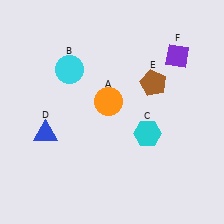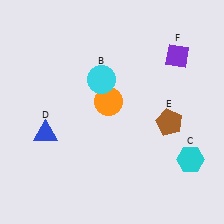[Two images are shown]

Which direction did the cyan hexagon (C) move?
The cyan hexagon (C) moved right.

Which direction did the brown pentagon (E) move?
The brown pentagon (E) moved down.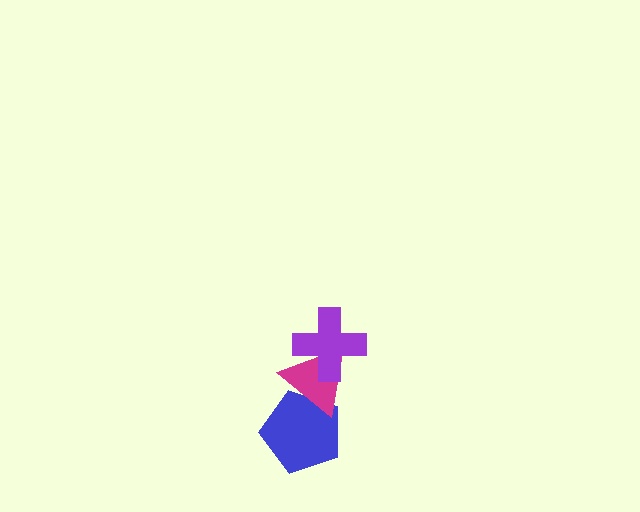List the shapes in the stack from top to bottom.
From top to bottom: the purple cross, the magenta triangle, the blue pentagon.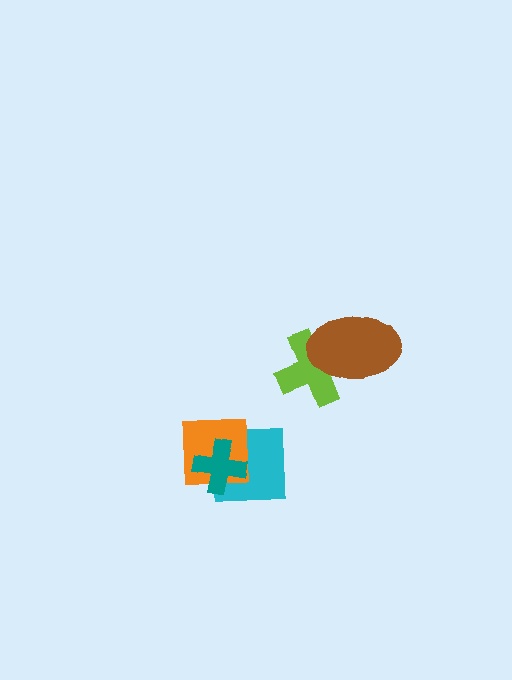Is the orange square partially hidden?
Yes, it is partially covered by another shape.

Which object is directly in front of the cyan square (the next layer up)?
The orange square is directly in front of the cyan square.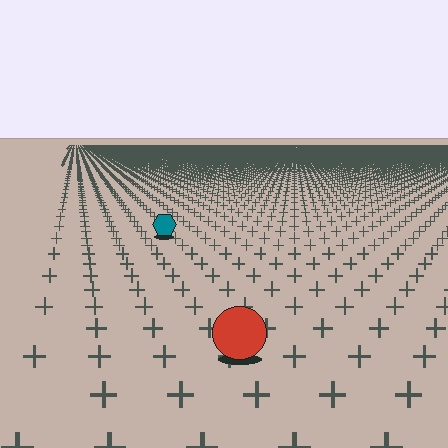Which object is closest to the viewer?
The red circle is closest. The texture marks near it are larger and more spread out.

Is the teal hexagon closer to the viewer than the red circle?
No. The red circle is closer — you can tell from the texture gradient: the ground texture is coarser near it.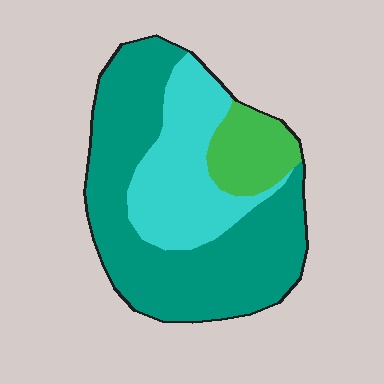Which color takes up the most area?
Teal, at roughly 60%.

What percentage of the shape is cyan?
Cyan covers about 30% of the shape.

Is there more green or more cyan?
Cyan.